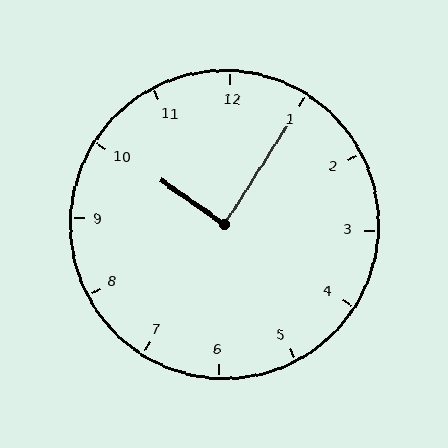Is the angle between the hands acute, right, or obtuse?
It is right.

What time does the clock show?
10:05.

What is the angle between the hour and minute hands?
Approximately 88 degrees.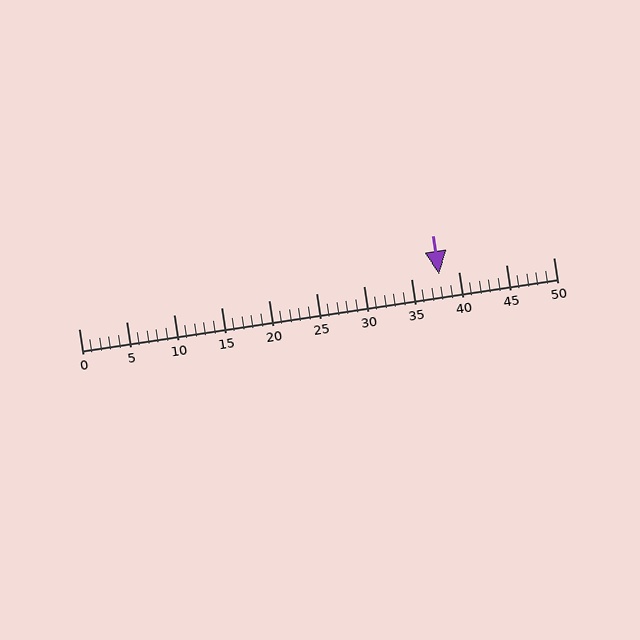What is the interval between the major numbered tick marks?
The major tick marks are spaced 5 units apart.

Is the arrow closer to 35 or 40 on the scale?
The arrow is closer to 40.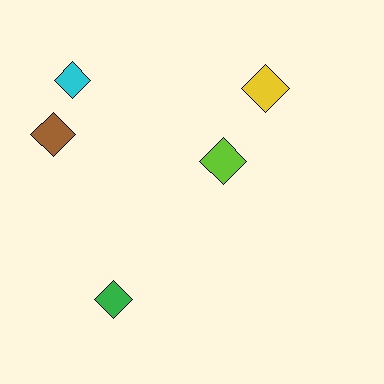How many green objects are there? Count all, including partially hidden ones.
There is 1 green object.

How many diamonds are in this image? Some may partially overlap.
There are 5 diamonds.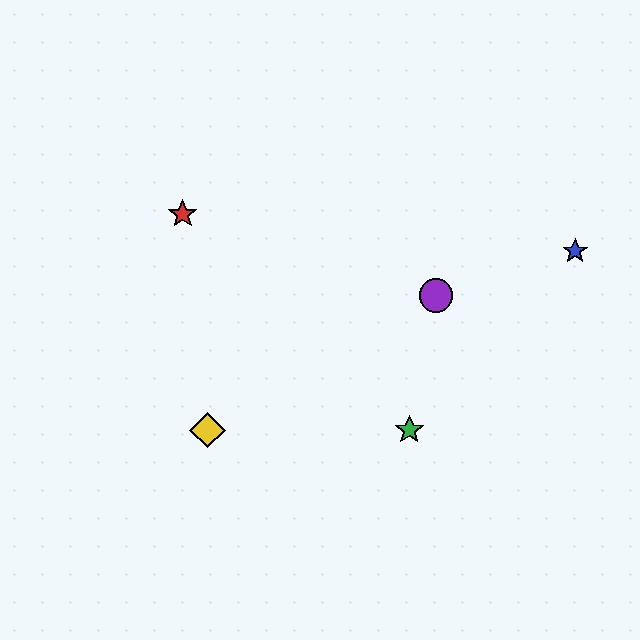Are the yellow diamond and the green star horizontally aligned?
Yes, both are at y≈430.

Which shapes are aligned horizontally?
The green star, the yellow diamond are aligned horizontally.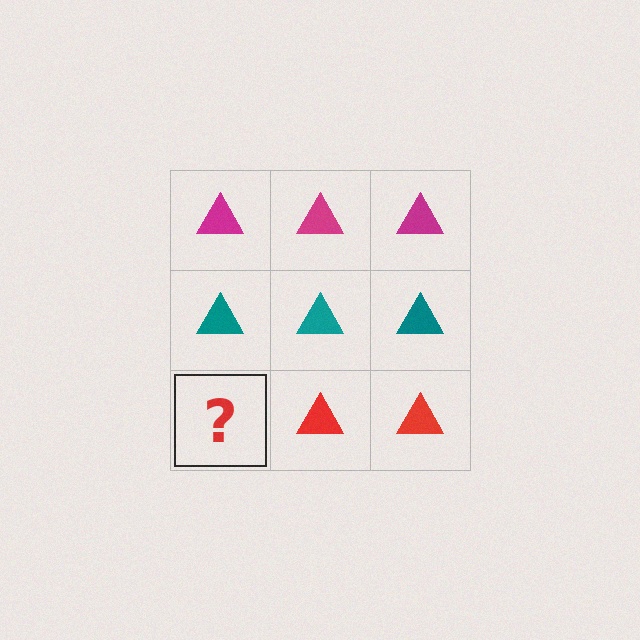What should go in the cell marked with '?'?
The missing cell should contain a red triangle.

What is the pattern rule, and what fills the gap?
The rule is that each row has a consistent color. The gap should be filled with a red triangle.